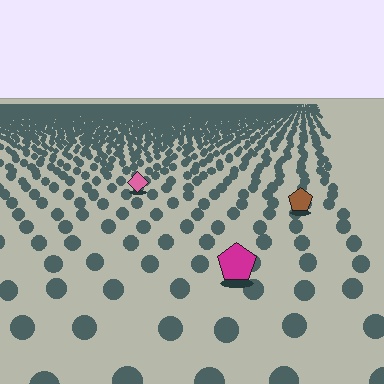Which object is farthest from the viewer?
The pink diamond is farthest from the viewer. It appears smaller and the ground texture around it is denser.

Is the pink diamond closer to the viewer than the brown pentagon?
No. The brown pentagon is closer — you can tell from the texture gradient: the ground texture is coarser near it.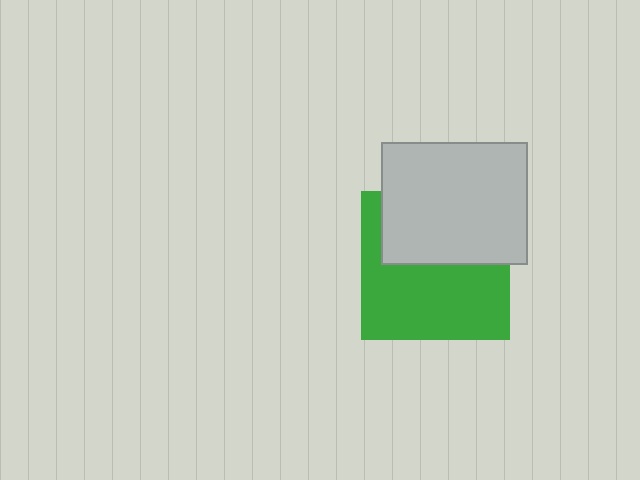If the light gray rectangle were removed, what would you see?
You would see the complete green square.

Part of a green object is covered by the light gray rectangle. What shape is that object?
It is a square.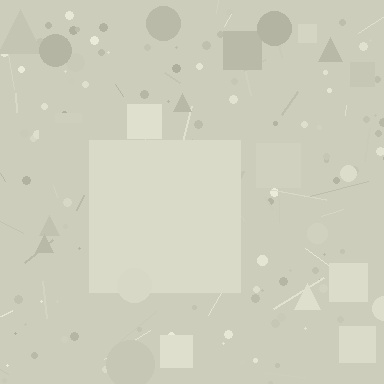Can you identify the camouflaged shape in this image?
The camouflaged shape is a square.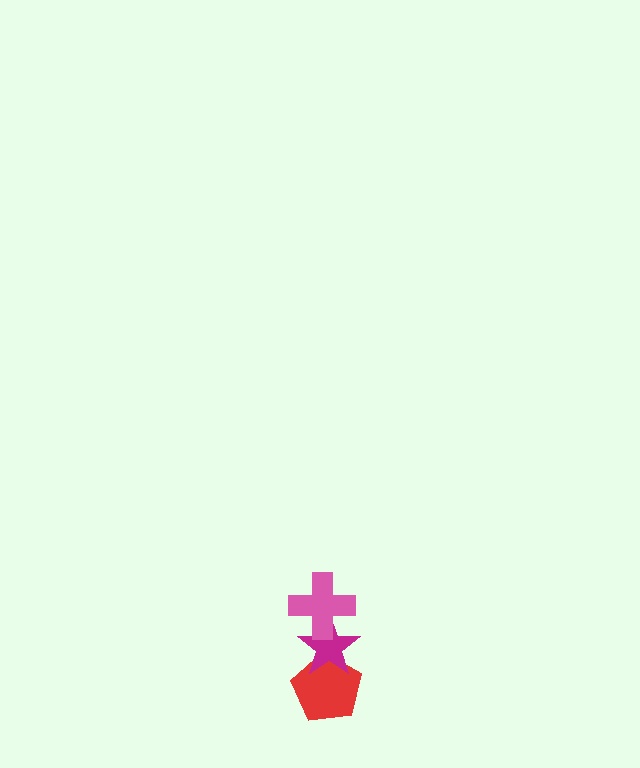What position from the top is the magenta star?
The magenta star is 2nd from the top.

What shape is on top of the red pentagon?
The magenta star is on top of the red pentagon.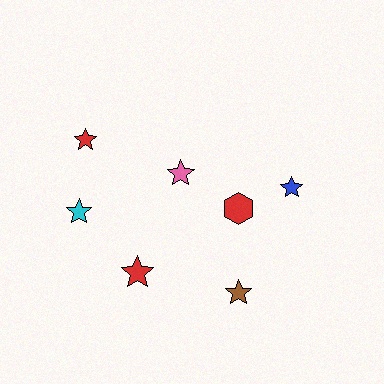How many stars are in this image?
There are 6 stars.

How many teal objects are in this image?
There are no teal objects.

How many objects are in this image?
There are 7 objects.